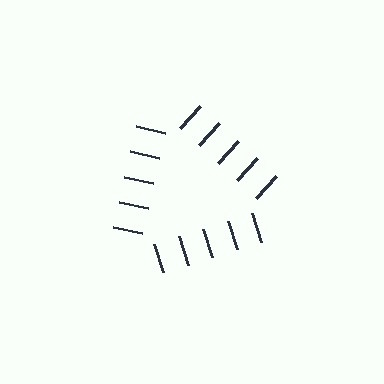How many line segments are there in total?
15 — 5 along each of the 3 edges.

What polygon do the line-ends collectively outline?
An illusory triangle — the line segments terminate on its edges but no continuous stroke is drawn.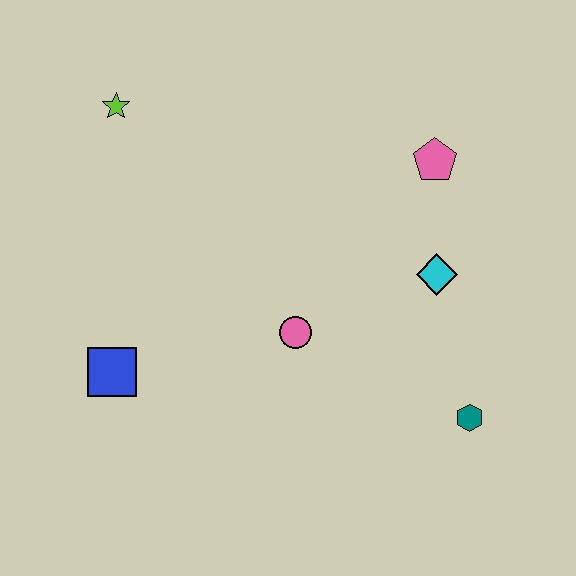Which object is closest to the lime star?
The blue square is closest to the lime star.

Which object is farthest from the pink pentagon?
The blue square is farthest from the pink pentagon.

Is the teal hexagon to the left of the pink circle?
No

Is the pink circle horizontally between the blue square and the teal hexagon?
Yes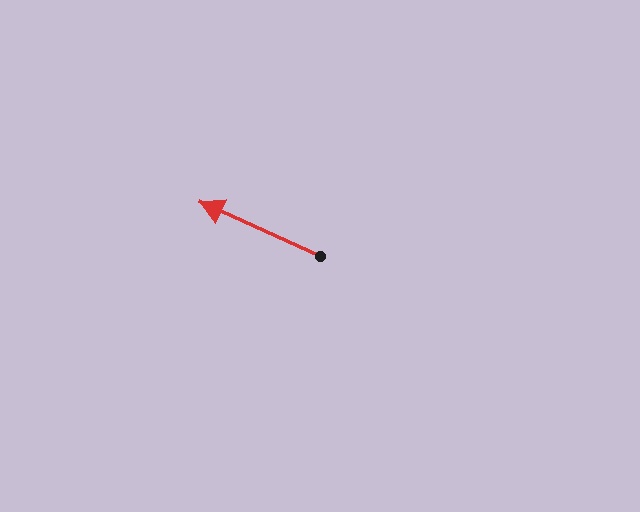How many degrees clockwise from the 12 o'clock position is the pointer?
Approximately 294 degrees.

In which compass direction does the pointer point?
Northwest.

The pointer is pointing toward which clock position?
Roughly 10 o'clock.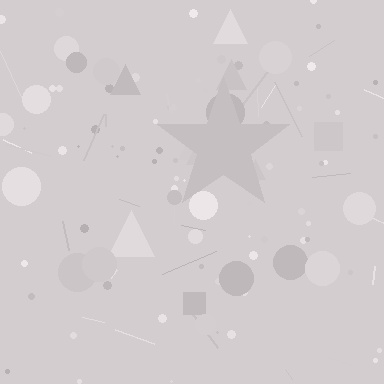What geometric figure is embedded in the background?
A star is embedded in the background.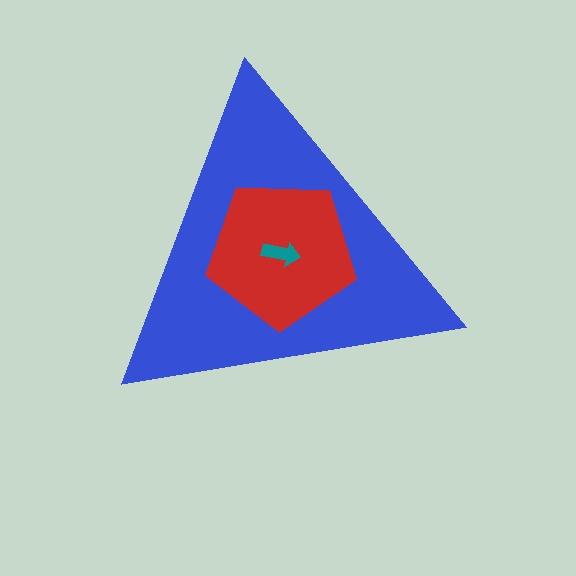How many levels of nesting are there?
3.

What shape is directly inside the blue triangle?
The red pentagon.